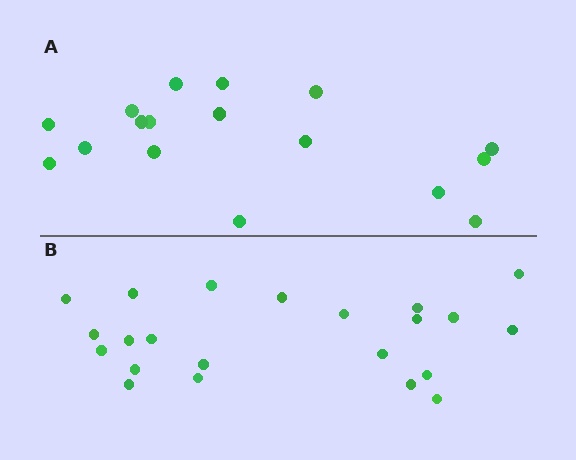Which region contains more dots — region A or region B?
Region B (the bottom region) has more dots.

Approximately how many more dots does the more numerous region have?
Region B has about 5 more dots than region A.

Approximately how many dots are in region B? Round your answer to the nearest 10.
About 20 dots. (The exact count is 22, which rounds to 20.)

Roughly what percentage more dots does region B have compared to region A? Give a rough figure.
About 30% more.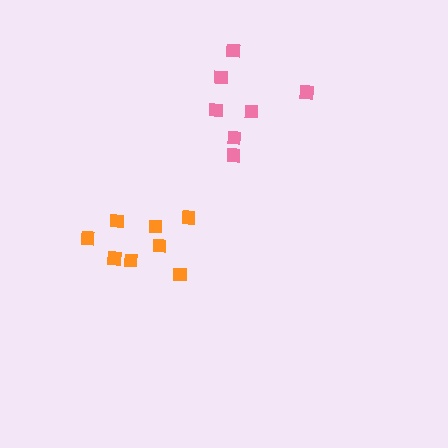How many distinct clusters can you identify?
There are 2 distinct clusters.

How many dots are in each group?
Group 1: 8 dots, Group 2: 7 dots (15 total).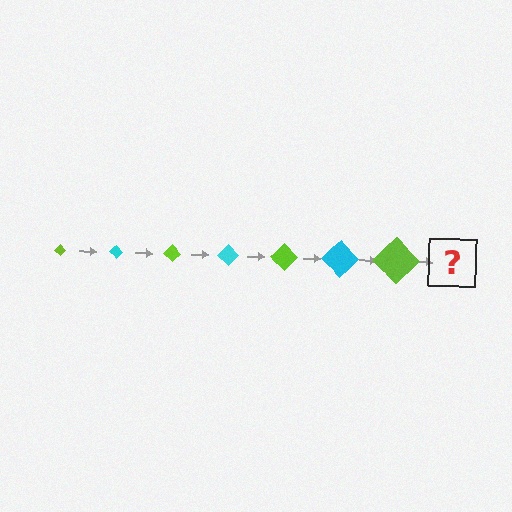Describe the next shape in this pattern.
It should be a cyan diamond, larger than the previous one.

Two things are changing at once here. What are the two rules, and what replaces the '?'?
The two rules are that the diamond grows larger each step and the color cycles through lime and cyan. The '?' should be a cyan diamond, larger than the previous one.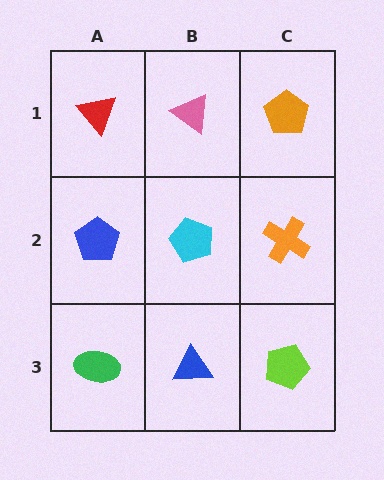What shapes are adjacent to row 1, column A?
A blue pentagon (row 2, column A), a pink triangle (row 1, column B).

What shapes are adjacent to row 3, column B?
A cyan pentagon (row 2, column B), a green ellipse (row 3, column A), a lime pentagon (row 3, column C).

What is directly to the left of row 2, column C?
A cyan pentagon.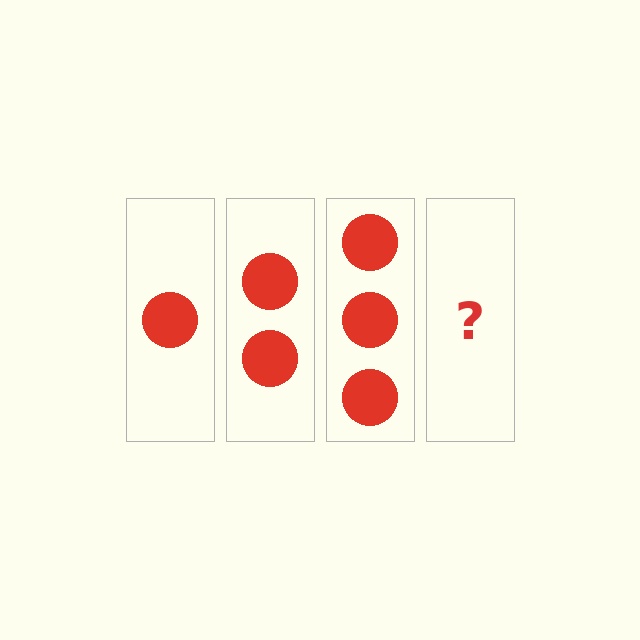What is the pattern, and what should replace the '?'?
The pattern is that each step adds one more circle. The '?' should be 4 circles.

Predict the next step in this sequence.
The next step is 4 circles.